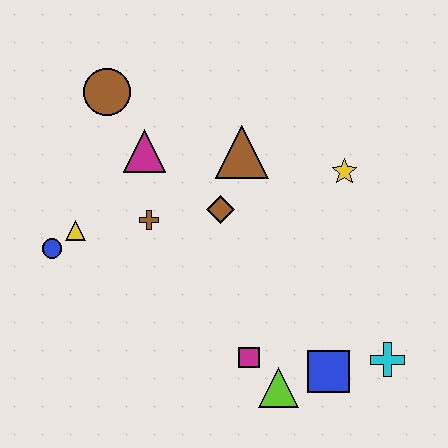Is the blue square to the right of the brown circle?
Yes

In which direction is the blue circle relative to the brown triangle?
The blue circle is to the left of the brown triangle.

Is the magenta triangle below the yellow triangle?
No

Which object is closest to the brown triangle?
The brown diamond is closest to the brown triangle.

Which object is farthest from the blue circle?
The cyan cross is farthest from the blue circle.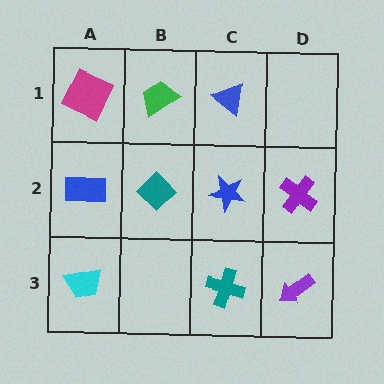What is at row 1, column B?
A green trapezoid.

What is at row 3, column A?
A cyan trapezoid.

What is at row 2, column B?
A teal diamond.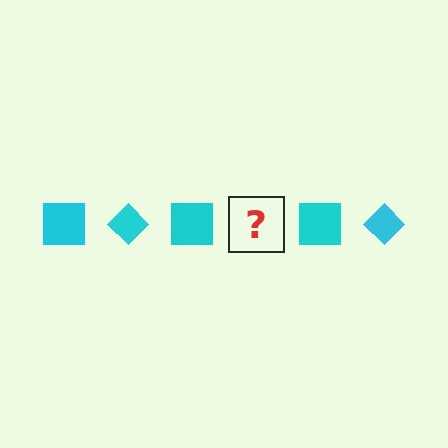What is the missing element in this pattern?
The missing element is a cyan diamond.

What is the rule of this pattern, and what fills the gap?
The rule is that the pattern cycles through square, diamond shapes in cyan. The gap should be filled with a cyan diamond.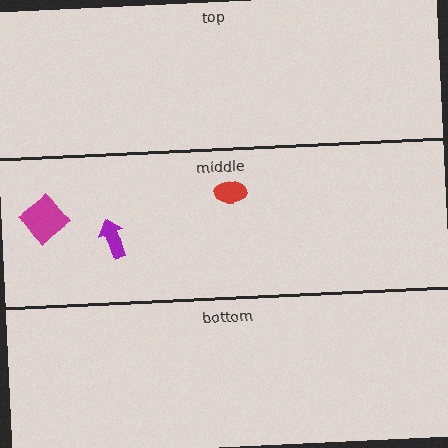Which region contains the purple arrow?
The middle region.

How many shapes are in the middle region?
3.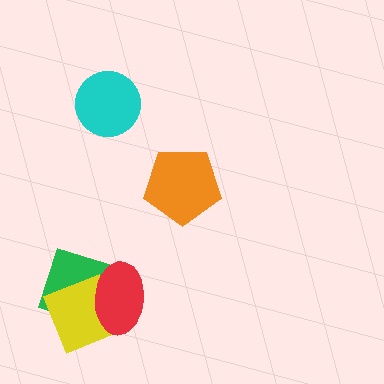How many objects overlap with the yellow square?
2 objects overlap with the yellow square.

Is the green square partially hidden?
Yes, it is partially covered by another shape.